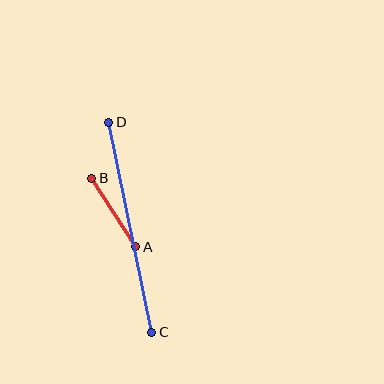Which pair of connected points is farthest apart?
Points C and D are farthest apart.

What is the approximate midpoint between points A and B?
The midpoint is at approximately (114, 213) pixels.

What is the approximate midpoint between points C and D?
The midpoint is at approximately (130, 227) pixels.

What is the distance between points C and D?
The distance is approximately 215 pixels.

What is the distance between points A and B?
The distance is approximately 82 pixels.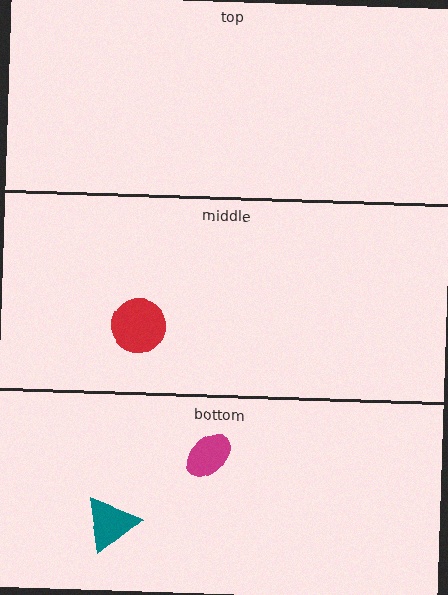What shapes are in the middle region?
The red circle.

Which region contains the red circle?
The middle region.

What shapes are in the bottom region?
The teal triangle, the magenta ellipse.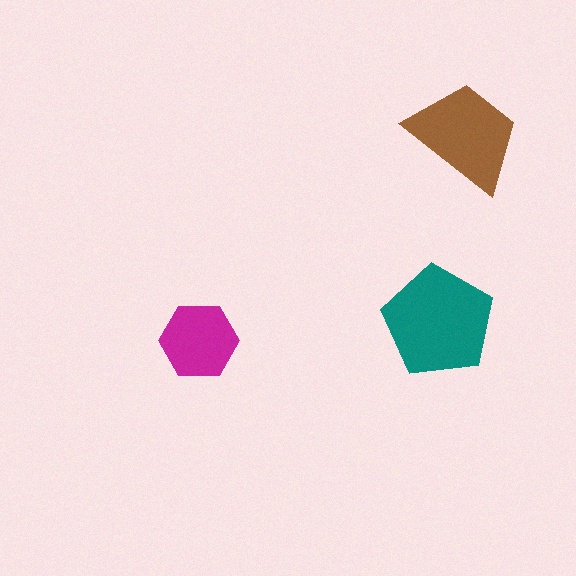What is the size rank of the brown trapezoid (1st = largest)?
2nd.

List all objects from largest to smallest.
The teal pentagon, the brown trapezoid, the magenta hexagon.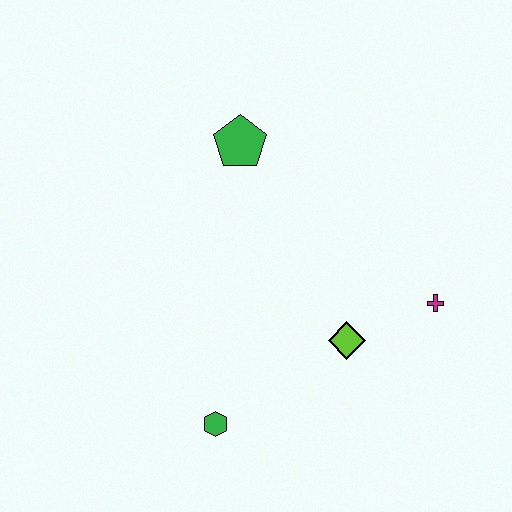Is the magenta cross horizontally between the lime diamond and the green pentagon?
No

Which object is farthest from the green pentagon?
The green hexagon is farthest from the green pentagon.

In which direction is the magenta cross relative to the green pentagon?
The magenta cross is to the right of the green pentagon.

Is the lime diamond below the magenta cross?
Yes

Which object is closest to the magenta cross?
The lime diamond is closest to the magenta cross.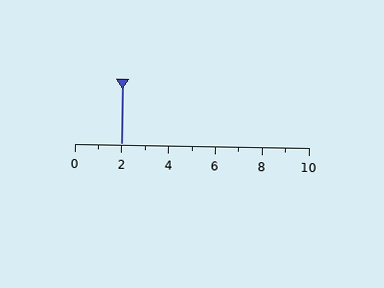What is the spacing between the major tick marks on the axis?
The major ticks are spaced 2 apart.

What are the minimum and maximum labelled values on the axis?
The axis runs from 0 to 10.